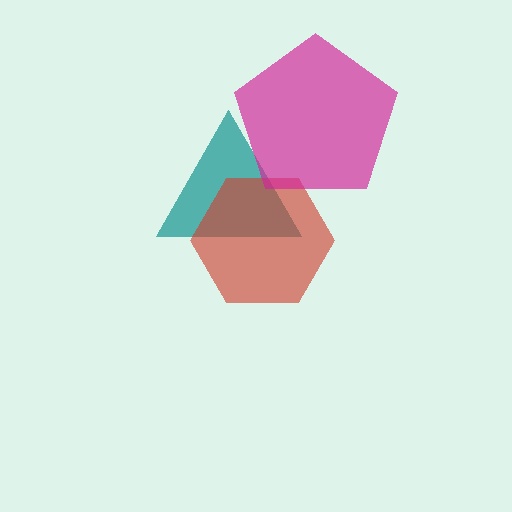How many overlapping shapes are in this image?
There are 3 overlapping shapes in the image.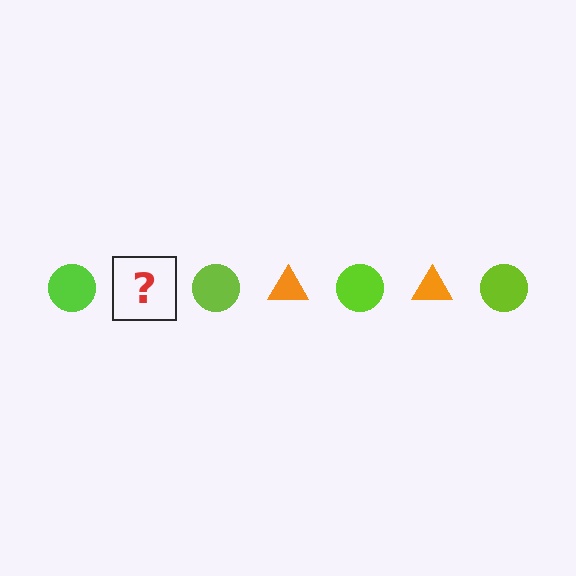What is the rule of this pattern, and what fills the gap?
The rule is that the pattern alternates between lime circle and orange triangle. The gap should be filled with an orange triangle.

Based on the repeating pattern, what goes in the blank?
The blank should be an orange triangle.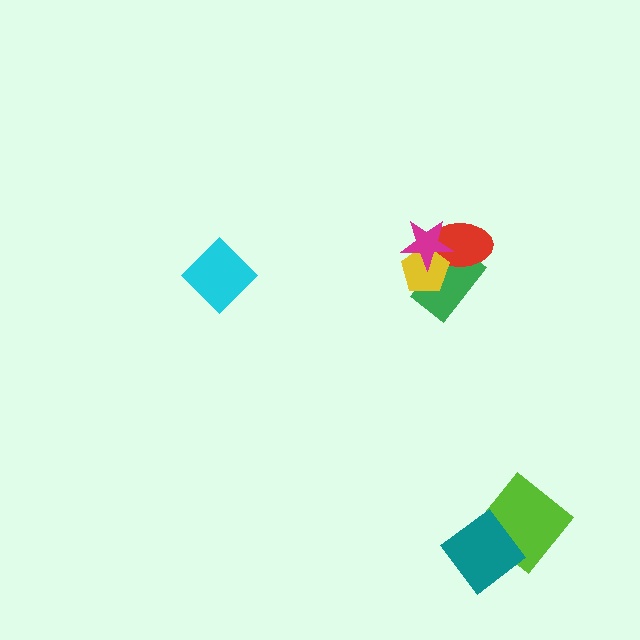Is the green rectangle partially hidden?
Yes, it is partially covered by another shape.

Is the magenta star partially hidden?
No, no other shape covers it.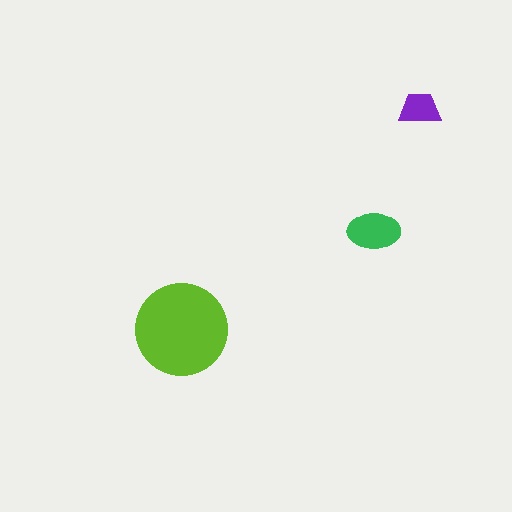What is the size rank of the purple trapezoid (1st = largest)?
3rd.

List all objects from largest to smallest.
The lime circle, the green ellipse, the purple trapezoid.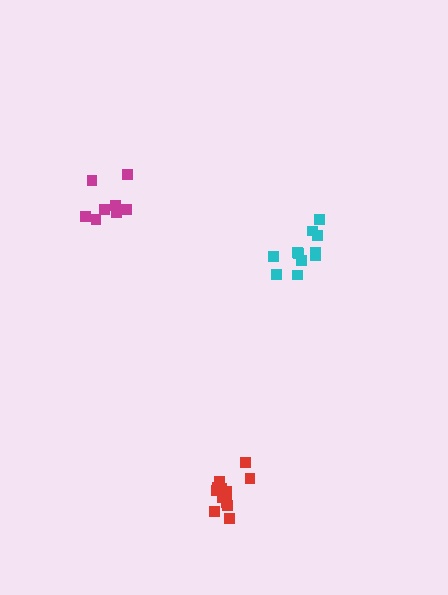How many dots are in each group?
Group 1: 8 dots, Group 2: 11 dots, Group 3: 12 dots (31 total).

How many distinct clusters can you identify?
There are 3 distinct clusters.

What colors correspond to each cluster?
The clusters are colored: magenta, cyan, red.